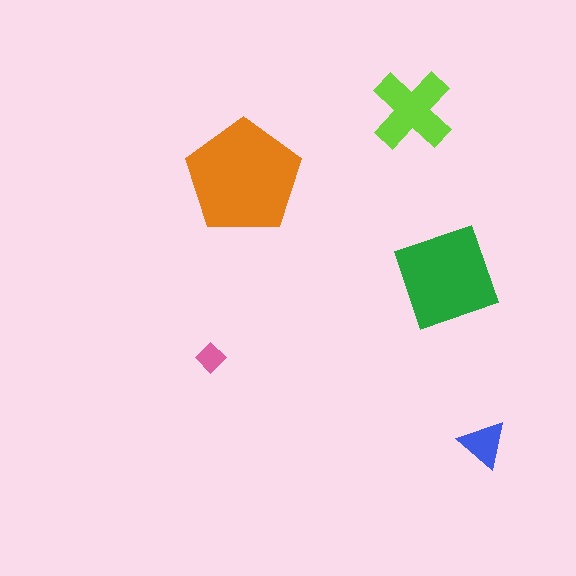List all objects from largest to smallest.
The orange pentagon, the green square, the lime cross, the blue triangle, the pink diamond.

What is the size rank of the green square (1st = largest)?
2nd.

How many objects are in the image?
There are 5 objects in the image.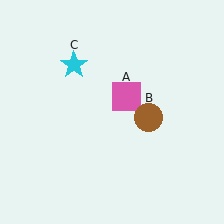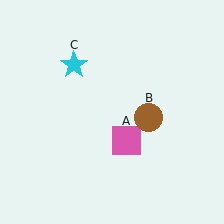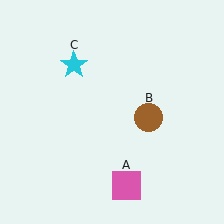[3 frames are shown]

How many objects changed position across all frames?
1 object changed position: pink square (object A).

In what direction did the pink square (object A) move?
The pink square (object A) moved down.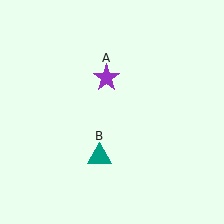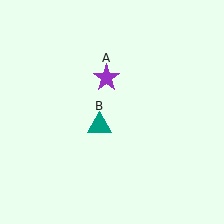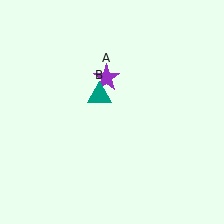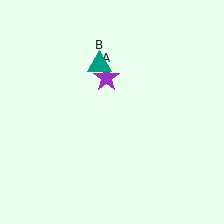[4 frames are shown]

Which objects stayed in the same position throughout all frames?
Purple star (object A) remained stationary.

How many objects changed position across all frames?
1 object changed position: teal triangle (object B).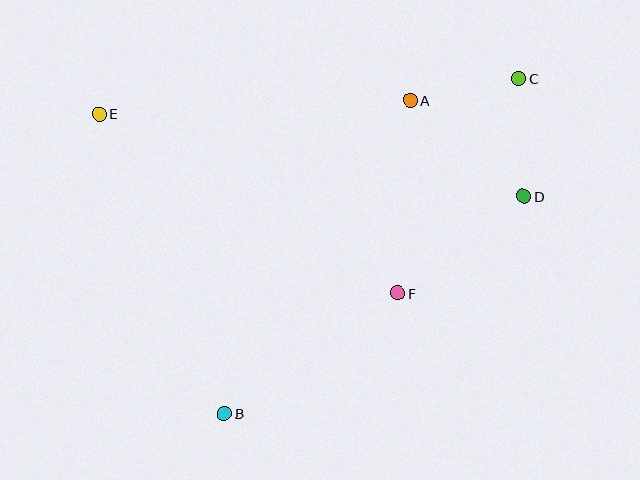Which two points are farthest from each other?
Points B and C are farthest from each other.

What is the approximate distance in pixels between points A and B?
The distance between A and B is approximately 364 pixels.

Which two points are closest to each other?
Points A and C are closest to each other.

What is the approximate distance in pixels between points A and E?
The distance between A and E is approximately 311 pixels.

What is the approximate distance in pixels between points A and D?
The distance between A and D is approximately 148 pixels.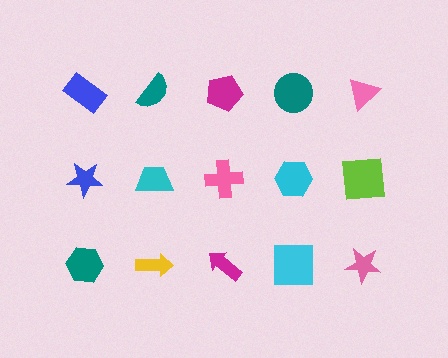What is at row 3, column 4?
A cyan square.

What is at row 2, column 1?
A blue star.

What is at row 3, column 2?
A yellow arrow.